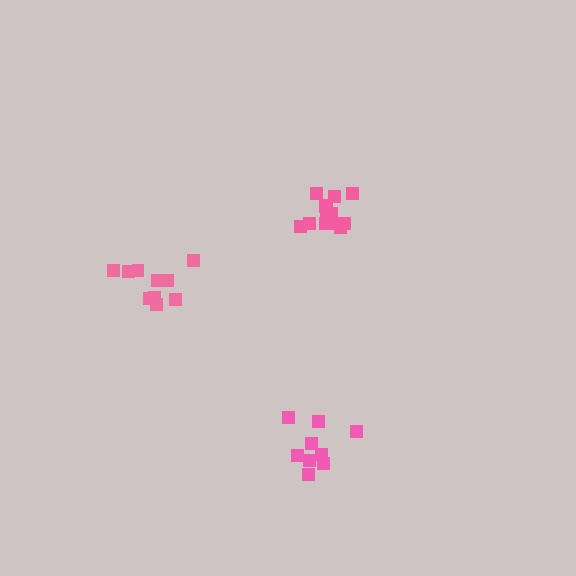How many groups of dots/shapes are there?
There are 3 groups.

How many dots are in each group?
Group 1: 13 dots, Group 2: 10 dots, Group 3: 9 dots (32 total).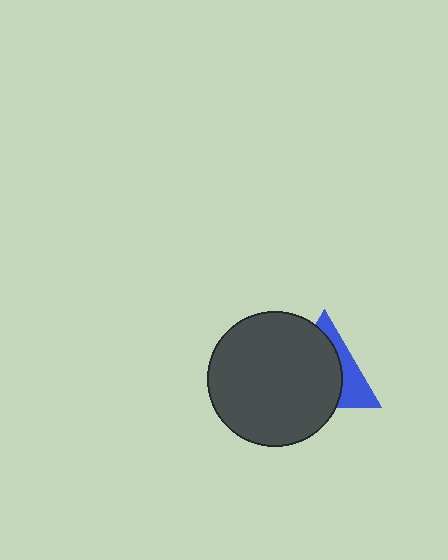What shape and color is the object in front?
The object in front is a dark gray circle.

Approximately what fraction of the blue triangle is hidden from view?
Roughly 67% of the blue triangle is hidden behind the dark gray circle.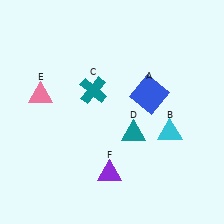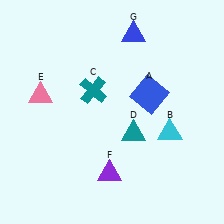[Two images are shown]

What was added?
A blue triangle (G) was added in Image 2.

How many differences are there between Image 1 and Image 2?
There is 1 difference between the two images.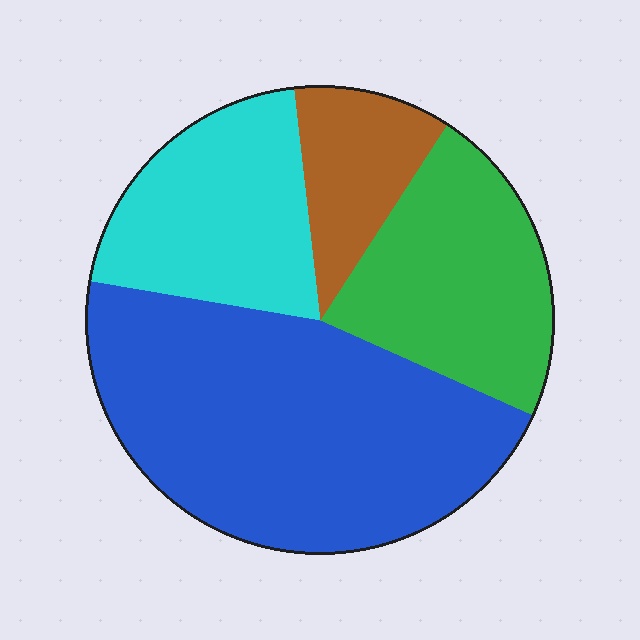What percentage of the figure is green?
Green covers roughly 20% of the figure.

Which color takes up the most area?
Blue, at roughly 45%.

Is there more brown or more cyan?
Cyan.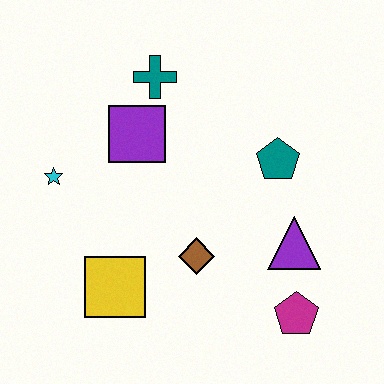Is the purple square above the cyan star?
Yes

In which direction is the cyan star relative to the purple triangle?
The cyan star is to the left of the purple triangle.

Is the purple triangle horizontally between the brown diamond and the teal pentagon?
No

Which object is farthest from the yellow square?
The teal cross is farthest from the yellow square.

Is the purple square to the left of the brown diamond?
Yes